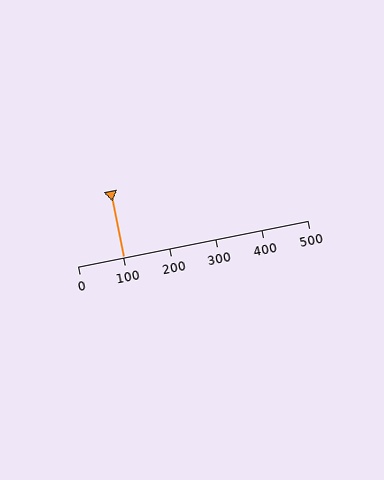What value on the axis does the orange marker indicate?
The marker indicates approximately 100.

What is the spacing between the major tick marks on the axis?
The major ticks are spaced 100 apart.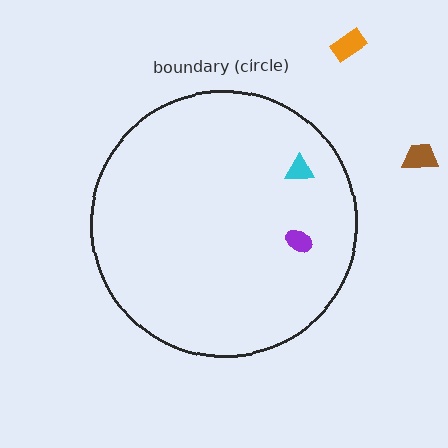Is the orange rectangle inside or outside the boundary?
Outside.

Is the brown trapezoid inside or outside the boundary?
Outside.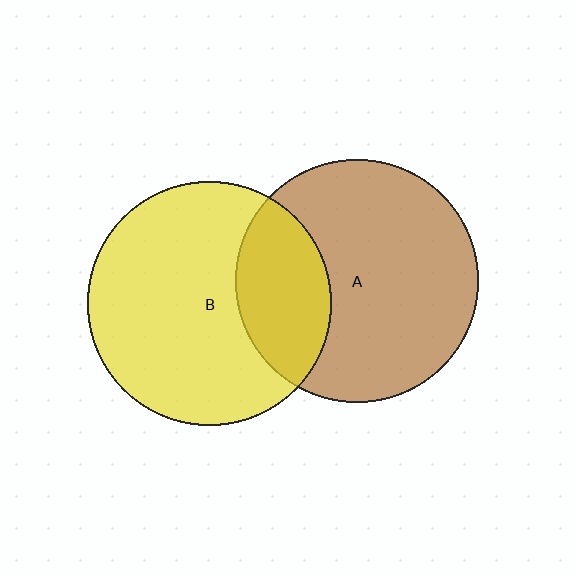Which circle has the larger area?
Circle B (yellow).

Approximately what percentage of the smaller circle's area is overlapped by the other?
Approximately 25%.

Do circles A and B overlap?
Yes.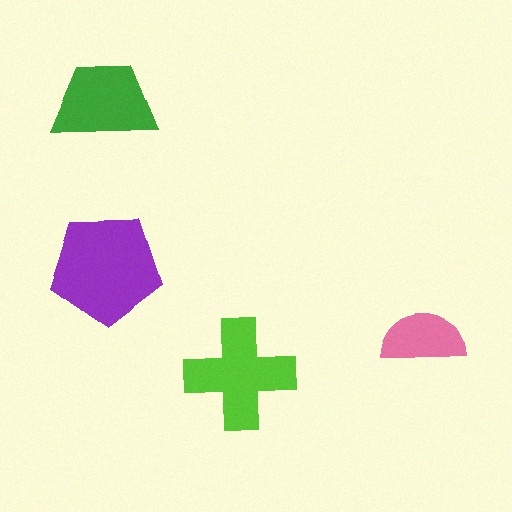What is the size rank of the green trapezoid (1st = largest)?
3rd.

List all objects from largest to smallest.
The purple pentagon, the lime cross, the green trapezoid, the pink semicircle.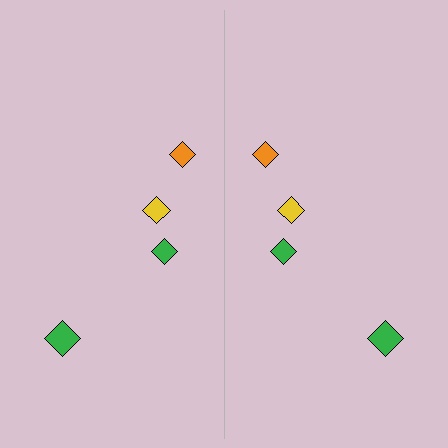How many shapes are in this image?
There are 8 shapes in this image.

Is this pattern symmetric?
Yes, this pattern has bilateral (reflection) symmetry.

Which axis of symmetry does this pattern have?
The pattern has a vertical axis of symmetry running through the center of the image.